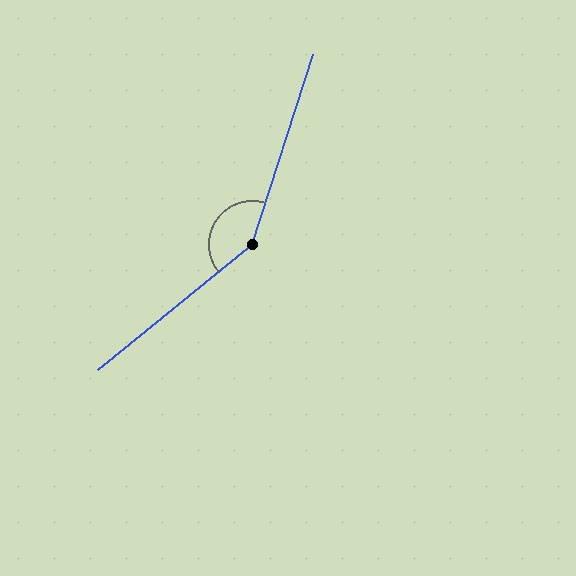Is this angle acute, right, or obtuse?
It is obtuse.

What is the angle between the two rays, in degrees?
Approximately 147 degrees.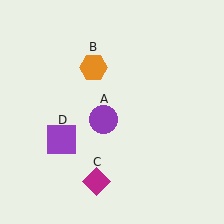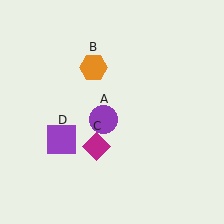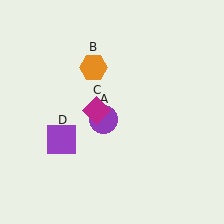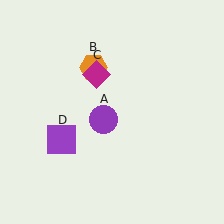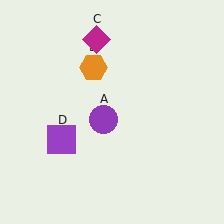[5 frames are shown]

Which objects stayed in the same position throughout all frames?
Purple circle (object A) and orange hexagon (object B) and purple square (object D) remained stationary.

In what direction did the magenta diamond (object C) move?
The magenta diamond (object C) moved up.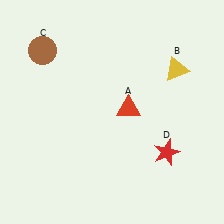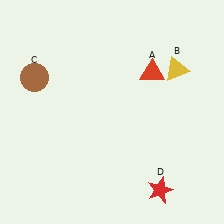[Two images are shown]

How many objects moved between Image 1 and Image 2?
3 objects moved between the two images.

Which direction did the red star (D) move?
The red star (D) moved down.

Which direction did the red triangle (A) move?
The red triangle (A) moved up.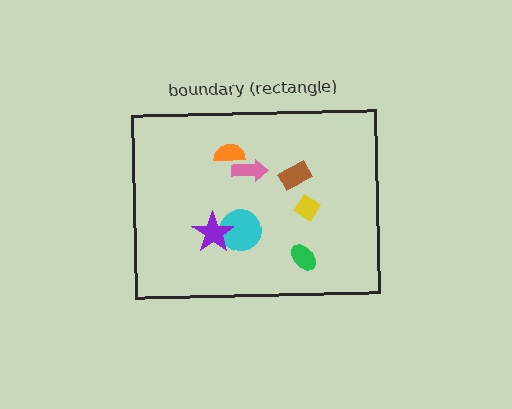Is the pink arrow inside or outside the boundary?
Inside.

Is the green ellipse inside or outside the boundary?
Inside.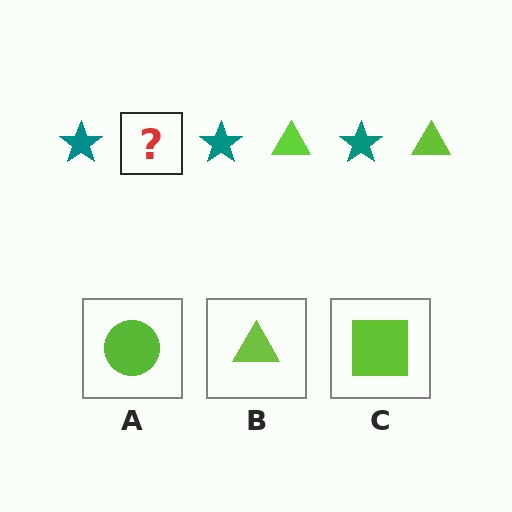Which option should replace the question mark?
Option B.